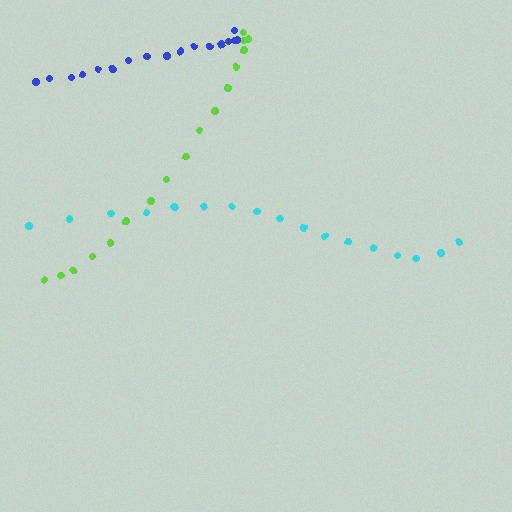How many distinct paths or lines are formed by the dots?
There are 3 distinct paths.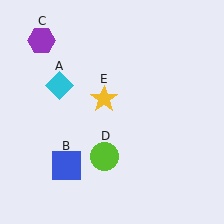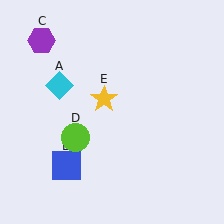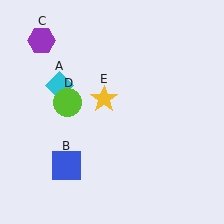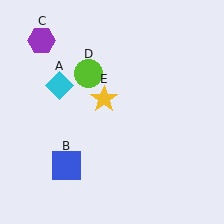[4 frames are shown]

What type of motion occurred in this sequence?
The lime circle (object D) rotated clockwise around the center of the scene.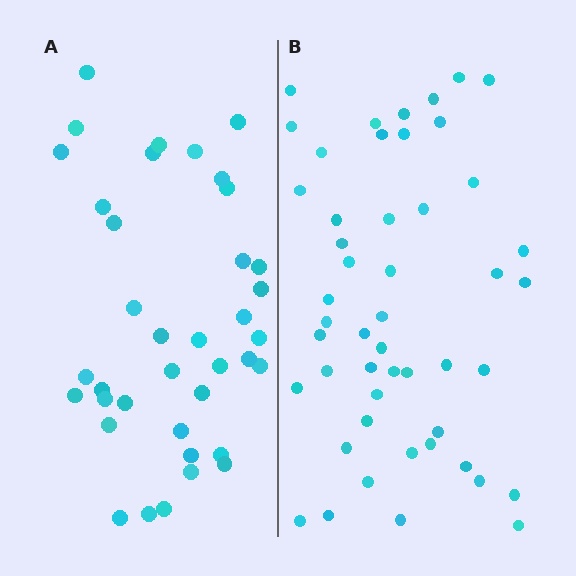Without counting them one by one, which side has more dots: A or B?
Region B (the right region) has more dots.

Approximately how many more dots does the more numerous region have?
Region B has roughly 12 or so more dots than region A.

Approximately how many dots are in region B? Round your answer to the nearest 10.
About 50 dots. (The exact count is 49, which rounds to 50.)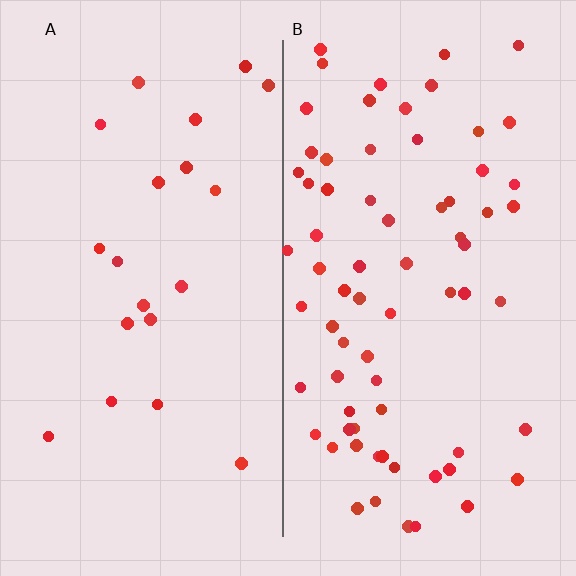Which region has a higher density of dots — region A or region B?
B (the right).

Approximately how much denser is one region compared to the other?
Approximately 3.5× — region B over region A.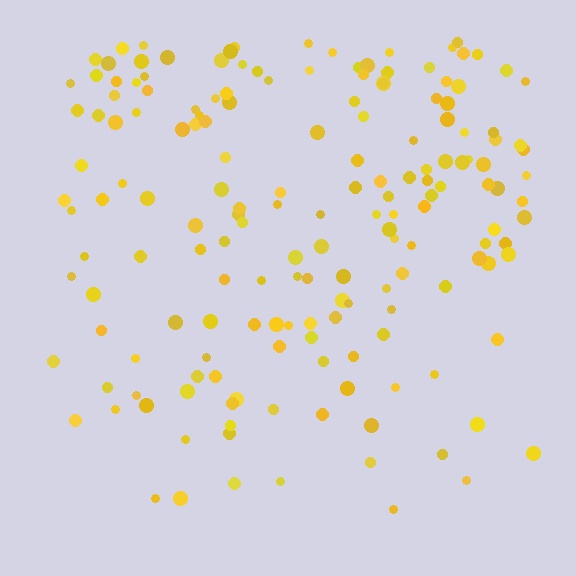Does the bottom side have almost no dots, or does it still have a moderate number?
Still a moderate number, just noticeably fewer than the top.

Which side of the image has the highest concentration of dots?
The top.